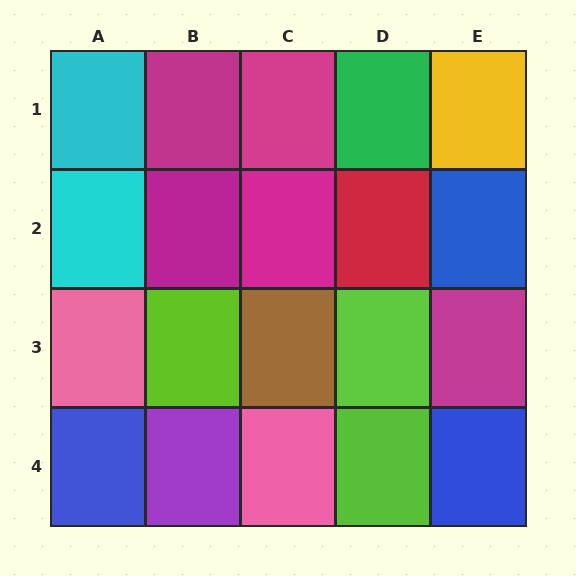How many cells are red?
1 cell is red.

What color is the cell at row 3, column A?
Pink.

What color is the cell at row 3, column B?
Lime.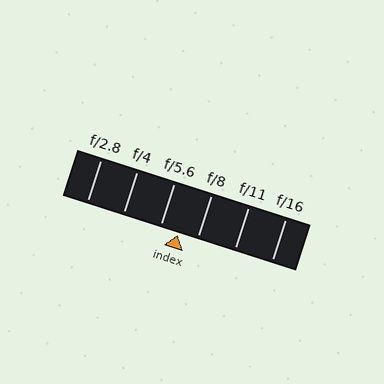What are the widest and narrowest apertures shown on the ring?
The widest aperture shown is f/2.8 and the narrowest is f/16.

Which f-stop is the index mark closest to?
The index mark is closest to f/5.6.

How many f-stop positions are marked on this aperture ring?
There are 6 f-stop positions marked.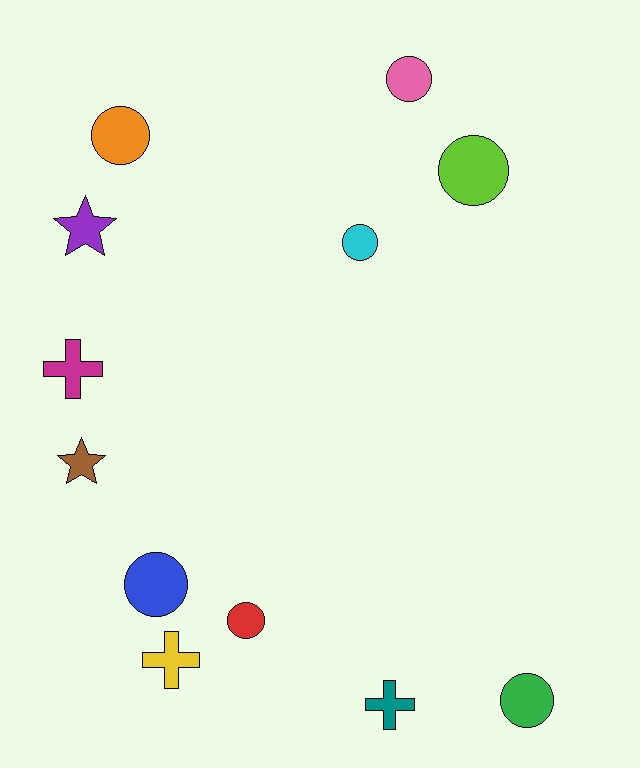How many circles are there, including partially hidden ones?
There are 7 circles.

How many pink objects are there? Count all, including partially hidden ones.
There is 1 pink object.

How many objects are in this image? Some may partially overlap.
There are 12 objects.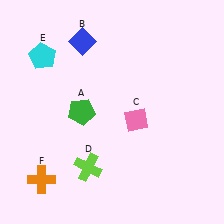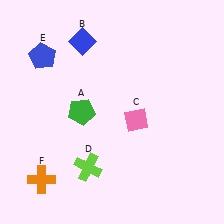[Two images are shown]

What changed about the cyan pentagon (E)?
In Image 1, E is cyan. In Image 2, it changed to blue.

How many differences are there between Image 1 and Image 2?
There is 1 difference between the two images.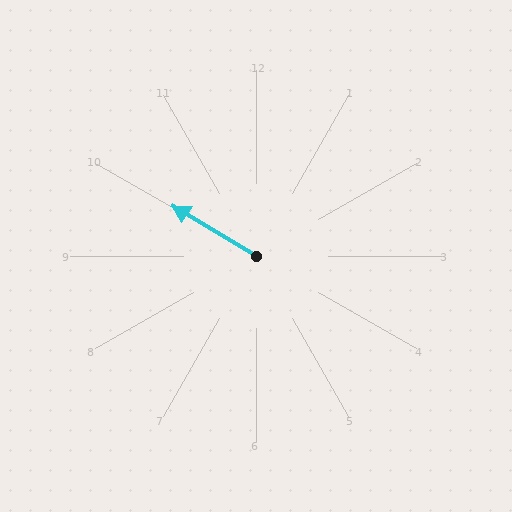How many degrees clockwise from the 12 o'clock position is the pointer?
Approximately 301 degrees.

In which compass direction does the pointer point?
Northwest.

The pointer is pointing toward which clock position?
Roughly 10 o'clock.